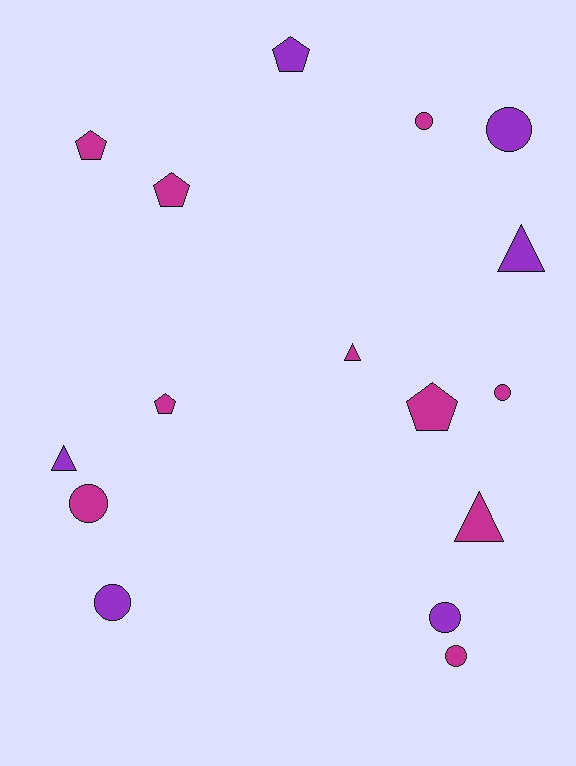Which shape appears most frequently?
Circle, with 7 objects.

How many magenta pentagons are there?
There are 4 magenta pentagons.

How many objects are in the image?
There are 16 objects.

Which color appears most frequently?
Magenta, with 10 objects.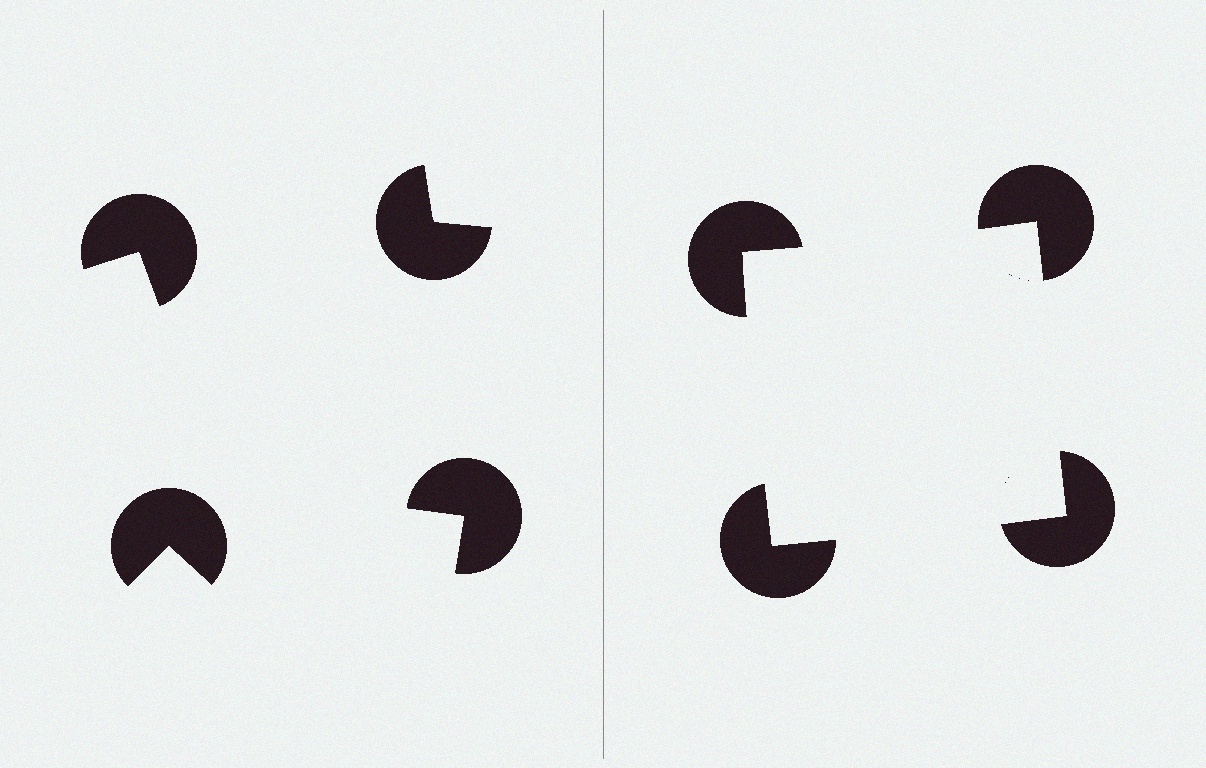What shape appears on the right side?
An illusory square.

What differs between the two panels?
The pac-man discs are positioned identically on both sides; only the wedge orientations differ. On the right they align to a square; on the left they are misaligned.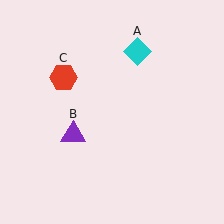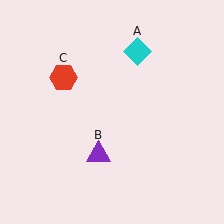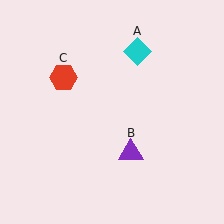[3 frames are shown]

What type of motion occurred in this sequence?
The purple triangle (object B) rotated counterclockwise around the center of the scene.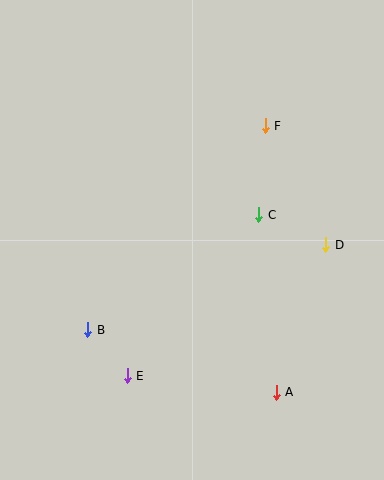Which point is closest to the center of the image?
Point C at (259, 215) is closest to the center.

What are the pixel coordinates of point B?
Point B is at (88, 330).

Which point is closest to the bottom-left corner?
Point E is closest to the bottom-left corner.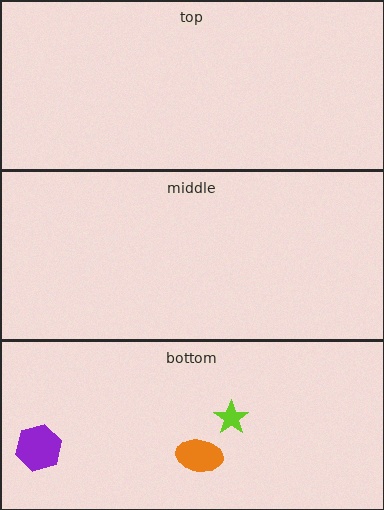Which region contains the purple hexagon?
The bottom region.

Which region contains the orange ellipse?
The bottom region.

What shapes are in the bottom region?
The lime star, the orange ellipse, the purple hexagon.